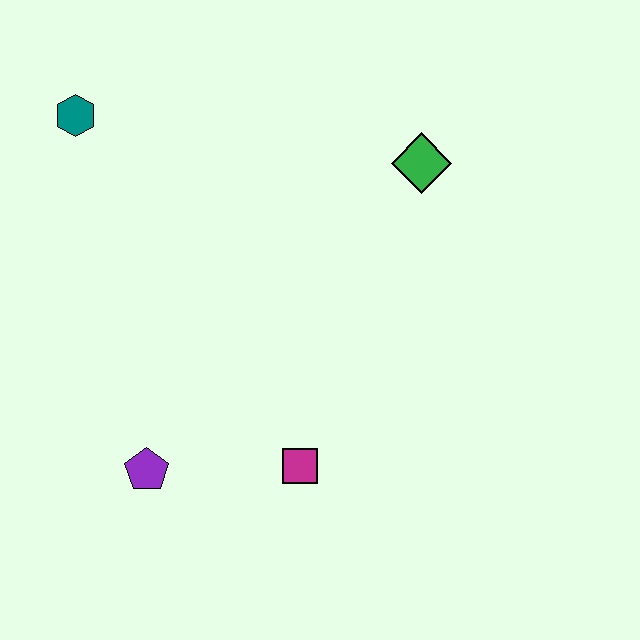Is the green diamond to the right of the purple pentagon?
Yes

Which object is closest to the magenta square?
The purple pentagon is closest to the magenta square.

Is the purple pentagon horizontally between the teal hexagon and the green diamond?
Yes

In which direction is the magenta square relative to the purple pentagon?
The magenta square is to the right of the purple pentagon.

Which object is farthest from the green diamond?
The purple pentagon is farthest from the green diamond.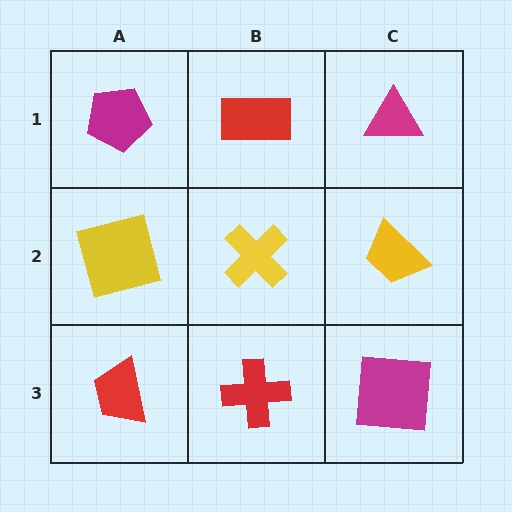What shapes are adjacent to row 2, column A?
A magenta pentagon (row 1, column A), a red trapezoid (row 3, column A), a yellow cross (row 2, column B).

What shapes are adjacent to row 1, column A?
A yellow square (row 2, column A), a red rectangle (row 1, column B).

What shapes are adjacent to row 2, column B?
A red rectangle (row 1, column B), a red cross (row 3, column B), a yellow square (row 2, column A), a yellow trapezoid (row 2, column C).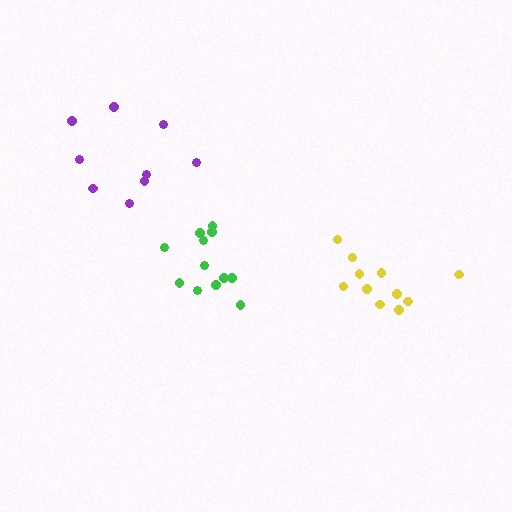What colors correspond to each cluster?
The clusters are colored: green, yellow, purple.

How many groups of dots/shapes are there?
There are 3 groups.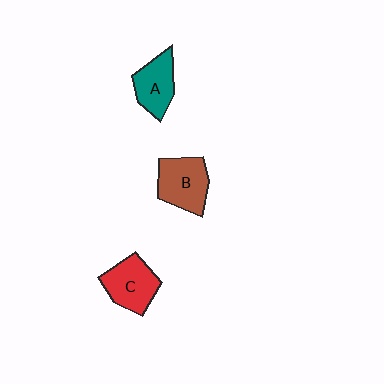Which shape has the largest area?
Shape B (brown).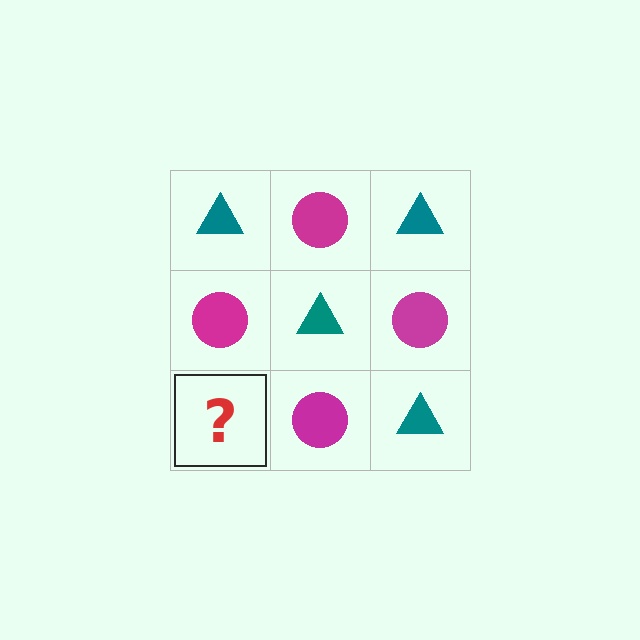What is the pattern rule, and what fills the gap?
The rule is that it alternates teal triangle and magenta circle in a checkerboard pattern. The gap should be filled with a teal triangle.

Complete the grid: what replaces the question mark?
The question mark should be replaced with a teal triangle.